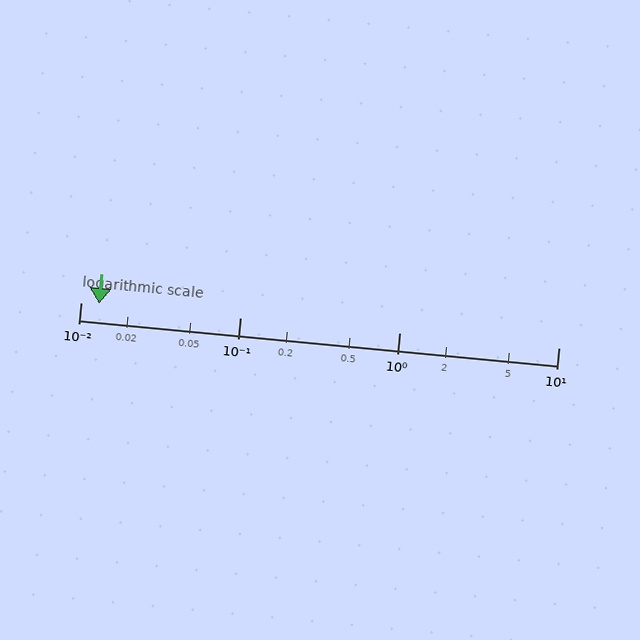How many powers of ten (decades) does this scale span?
The scale spans 3 decades, from 0.01 to 10.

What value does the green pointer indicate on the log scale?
The pointer indicates approximately 0.013.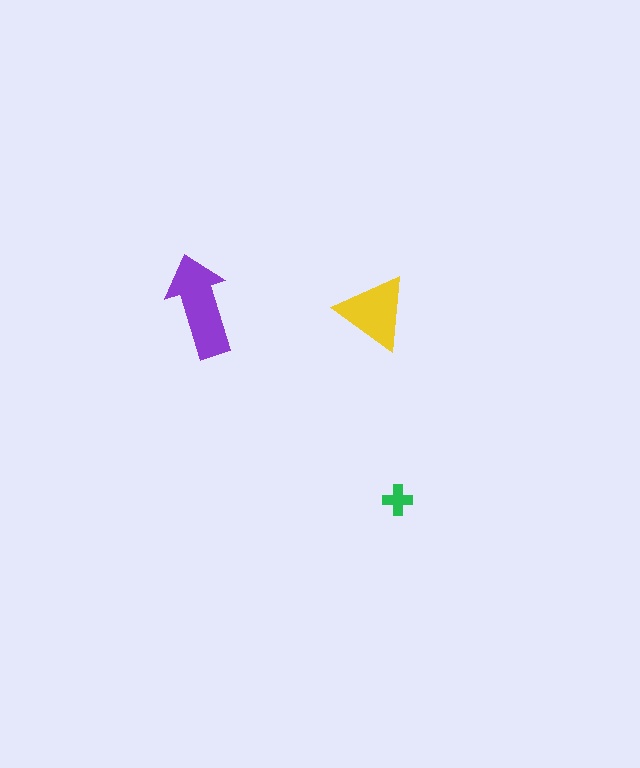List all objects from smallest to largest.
The green cross, the yellow triangle, the purple arrow.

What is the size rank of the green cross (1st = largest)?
3rd.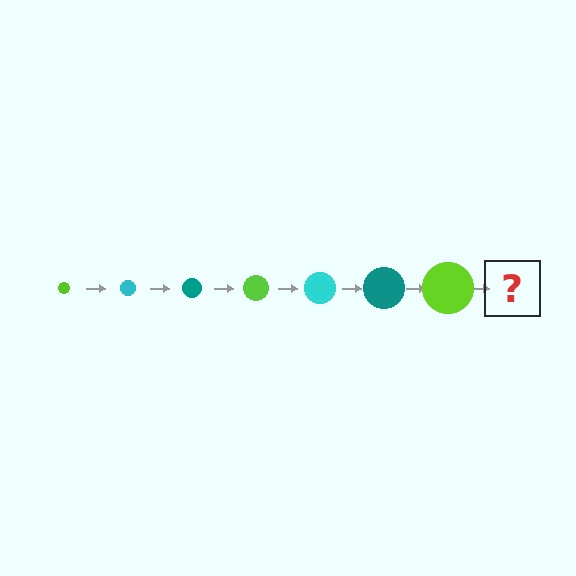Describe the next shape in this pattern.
It should be a cyan circle, larger than the previous one.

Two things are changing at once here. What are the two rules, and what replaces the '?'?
The two rules are that the circle grows larger each step and the color cycles through lime, cyan, and teal. The '?' should be a cyan circle, larger than the previous one.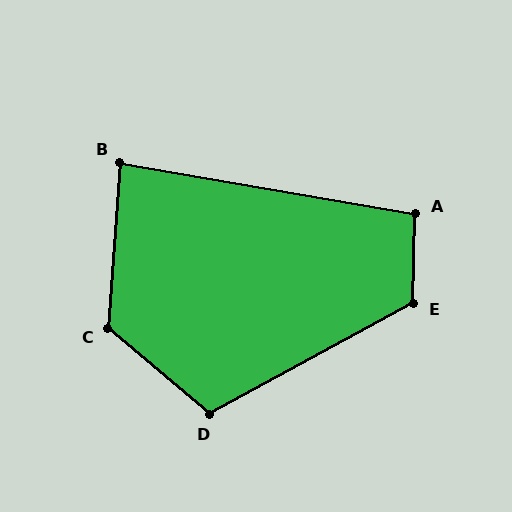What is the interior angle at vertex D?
Approximately 111 degrees (obtuse).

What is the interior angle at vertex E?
Approximately 119 degrees (obtuse).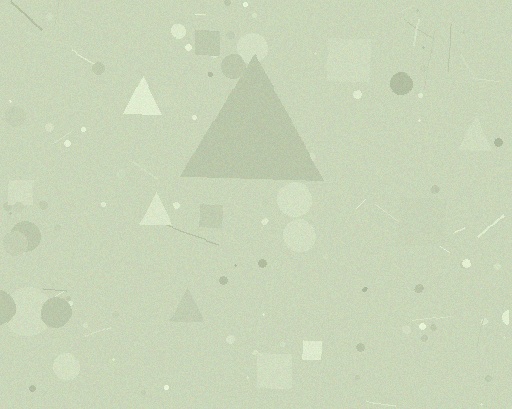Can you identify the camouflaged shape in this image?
The camouflaged shape is a triangle.